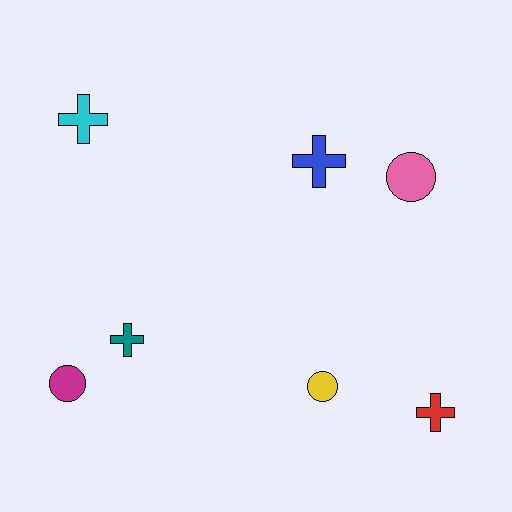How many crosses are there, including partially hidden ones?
There are 4 crosses.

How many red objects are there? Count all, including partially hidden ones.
There is 1 red object.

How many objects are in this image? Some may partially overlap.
There are 7 objects.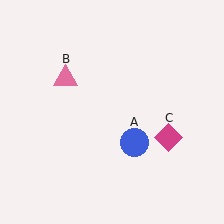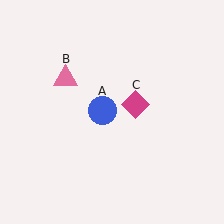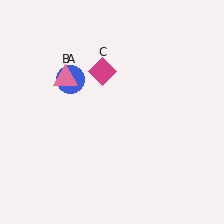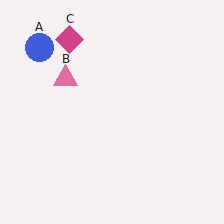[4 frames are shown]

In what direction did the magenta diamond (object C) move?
The magenta diamond (object C) moved up and to the left.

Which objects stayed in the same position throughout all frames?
Pink triangle (object B) remained stationary.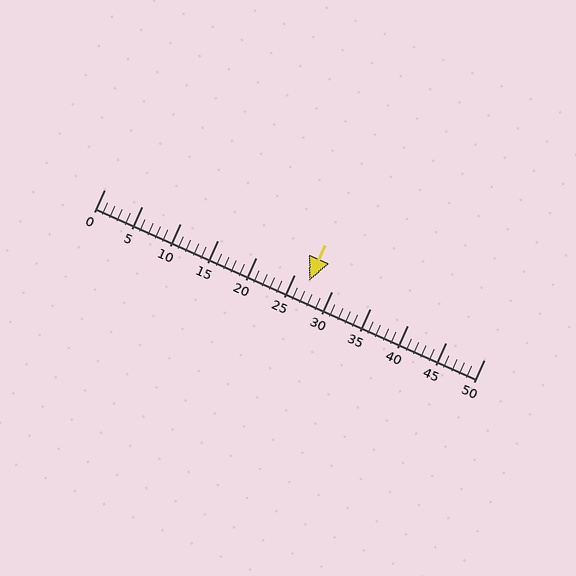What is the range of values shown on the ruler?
The ruler shows values from 0 to 50.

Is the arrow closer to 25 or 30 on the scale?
The arrow is closer to 25.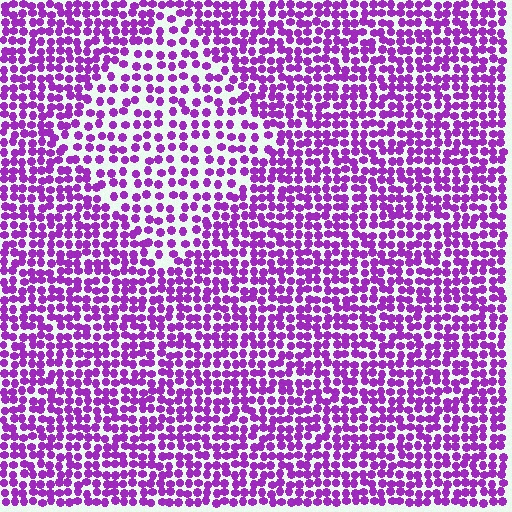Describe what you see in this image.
The image contains small purple elements arranged at two different densities. A diamond-shaped region is visible where the elements are less densely packed than the surrounding area.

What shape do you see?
I see a diamond.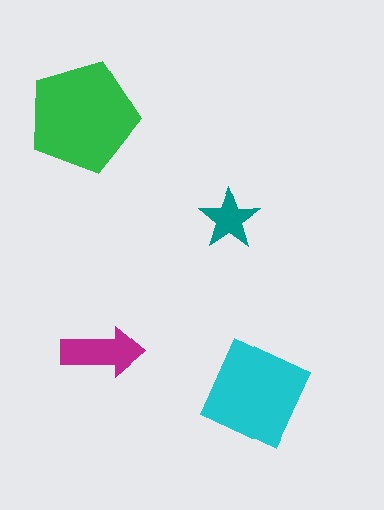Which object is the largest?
The green pentagon.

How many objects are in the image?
There are 4 objects in the image.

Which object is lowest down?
The cyan diamond is bottommost.